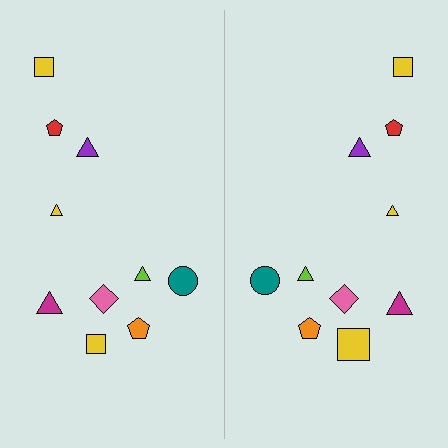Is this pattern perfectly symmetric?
No, the pattern is not perfectly symmetric. The yellow square on the right side has a different size than its mirror counterpart.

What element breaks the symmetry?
The yellow square on the right side has a different size than its mirror counterpart.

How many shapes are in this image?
There are 20 shapes in this image.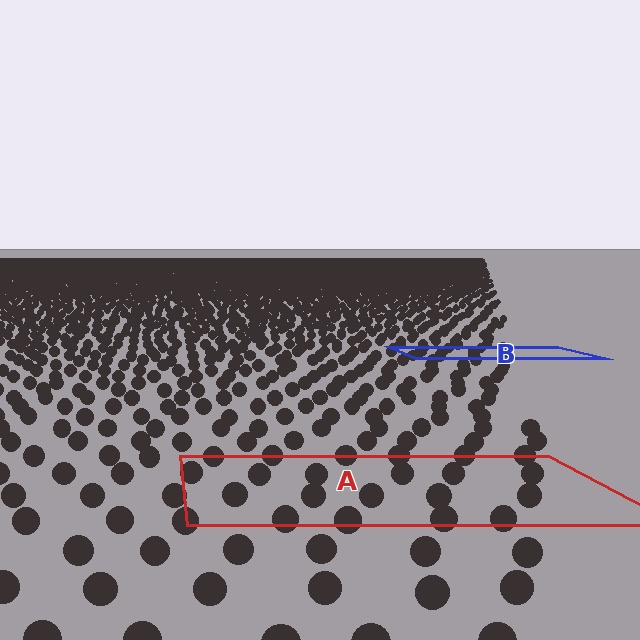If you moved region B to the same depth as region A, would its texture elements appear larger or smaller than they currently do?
They would appear larger. At a closer depth, the same texture elements are projected at a bigger on-screen size.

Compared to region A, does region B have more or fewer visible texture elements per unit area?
Region B has more texture elements per unit area — they are packed more densely because it is farther away.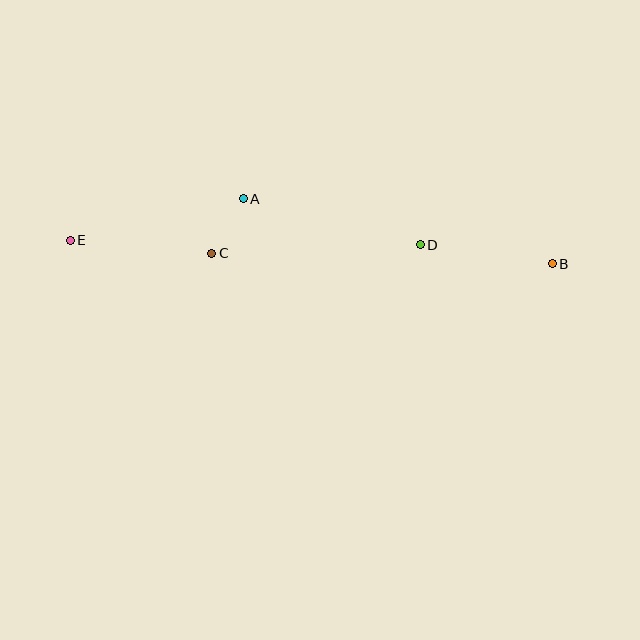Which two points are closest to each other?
Points A and C are closest to each other.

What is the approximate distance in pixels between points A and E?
The distance between A and E is approximately 178 pixels.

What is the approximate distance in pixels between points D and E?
The distance between D and E is approximately 350 pixels.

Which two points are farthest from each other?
Points B and E are farthest from each other.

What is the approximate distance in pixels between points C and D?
The distance between C and D is approximately 209 pixels.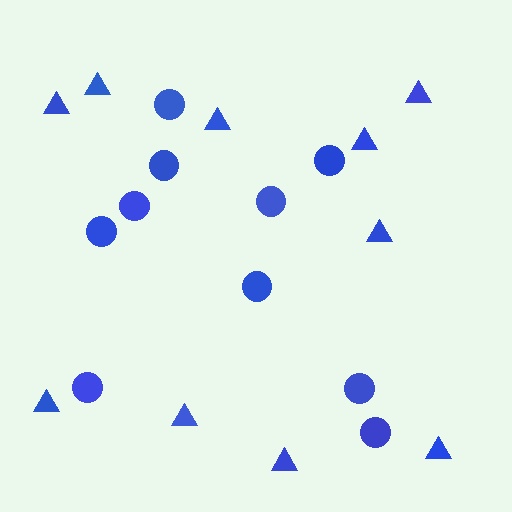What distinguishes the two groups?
There are 2 groups: one group of circles (10) and one group of triangles (10).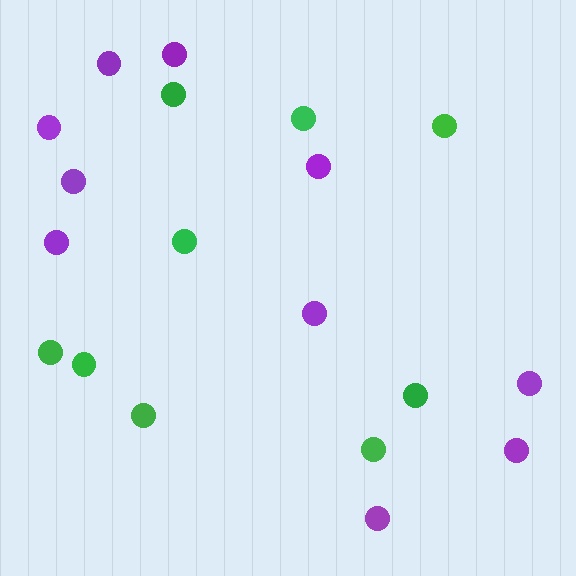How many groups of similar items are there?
There are 2 groups: one group of green circles (9) and one group of purple circles (10).